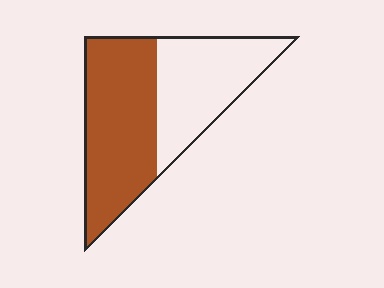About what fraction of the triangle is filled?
About three fifths (3/5).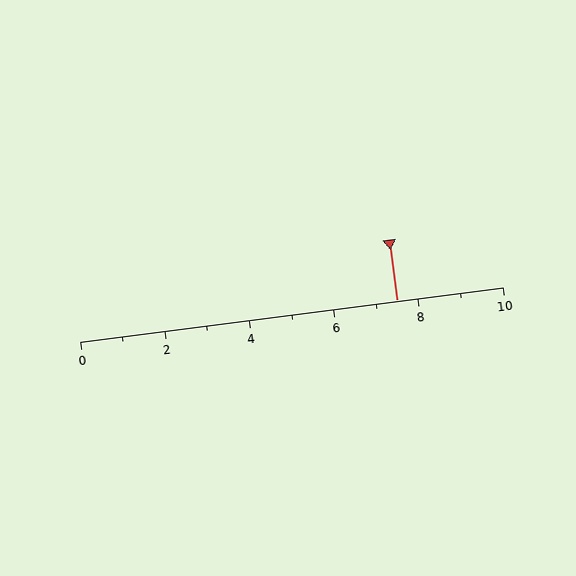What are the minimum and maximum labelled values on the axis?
The axis runs from 0 to 10.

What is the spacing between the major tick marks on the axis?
The major ticks are spaced 2 apart.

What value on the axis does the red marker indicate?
The marker indicates approximately 7.5.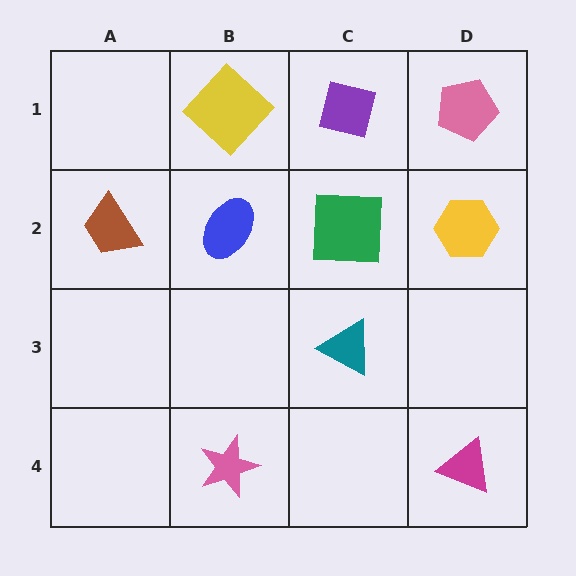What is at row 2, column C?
A green square.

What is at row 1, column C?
A purple square.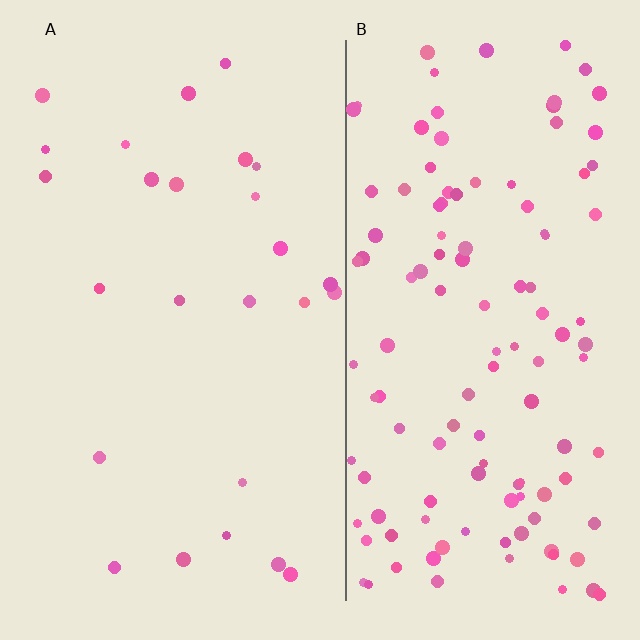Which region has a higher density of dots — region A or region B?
B (the right).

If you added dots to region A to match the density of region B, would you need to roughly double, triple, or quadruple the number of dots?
Approximately quadruple.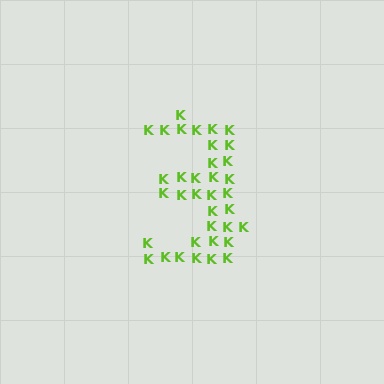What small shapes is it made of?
It is made of small letter K's.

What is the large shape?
The large shape is the digit 3.